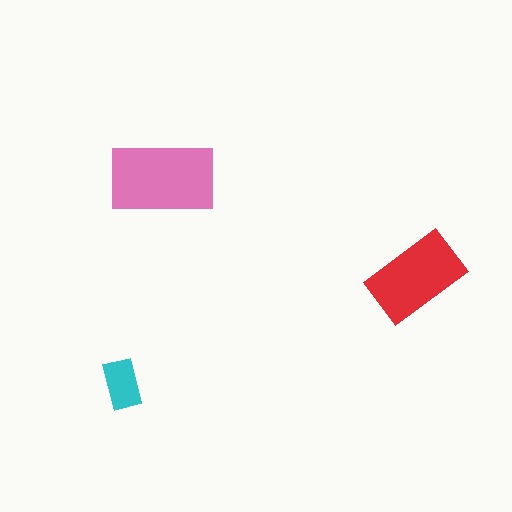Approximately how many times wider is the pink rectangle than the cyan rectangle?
About 2 times wider.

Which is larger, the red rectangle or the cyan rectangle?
The red one.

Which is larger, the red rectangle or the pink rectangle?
The pink one.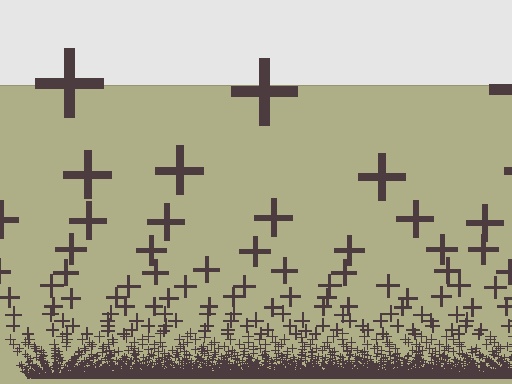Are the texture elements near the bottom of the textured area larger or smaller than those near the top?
Smaller. The gradient is inverted — elements near the bottom are smaller and denser.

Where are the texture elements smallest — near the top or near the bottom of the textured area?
Near the bottom.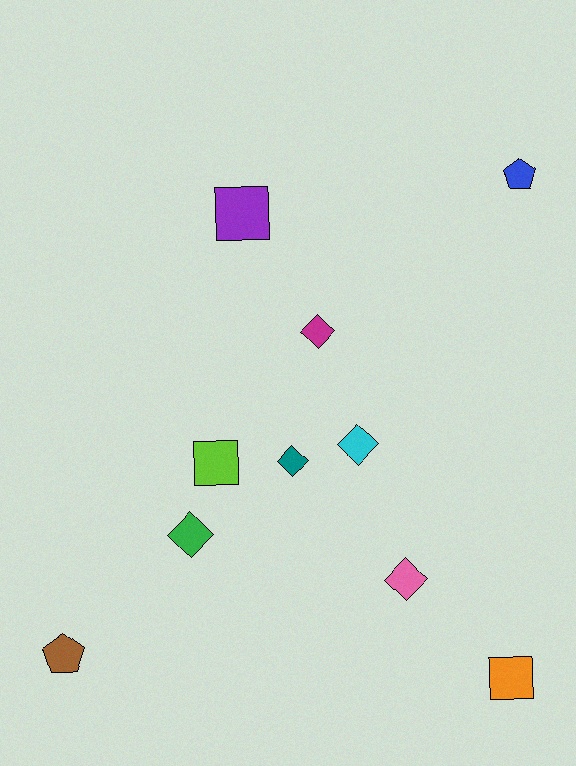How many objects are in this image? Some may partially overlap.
There are 10 objects.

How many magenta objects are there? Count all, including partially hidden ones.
There is 1 magenta object.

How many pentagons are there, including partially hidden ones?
There are 2 pentagons.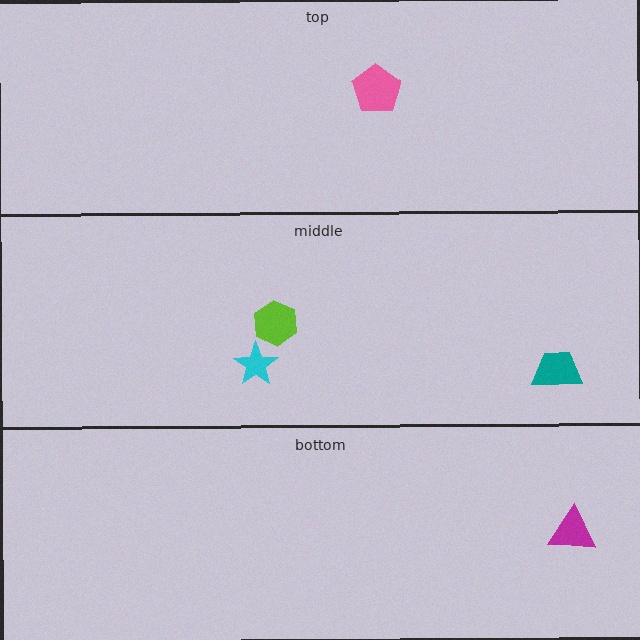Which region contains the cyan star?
The middle region.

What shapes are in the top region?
The pink pentagon.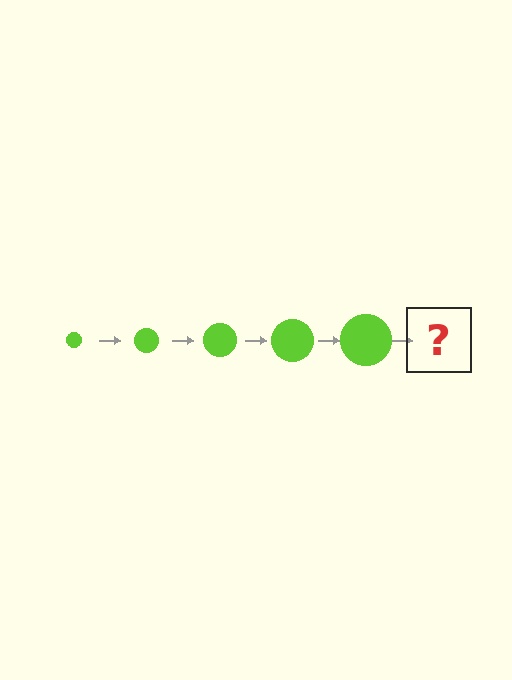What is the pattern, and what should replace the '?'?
The pattern is that the circle gets progressively larger each step. The '?' should be a lime circle, larger than the previous one.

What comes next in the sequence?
The next element should be a lime circle, larger than the previous one.